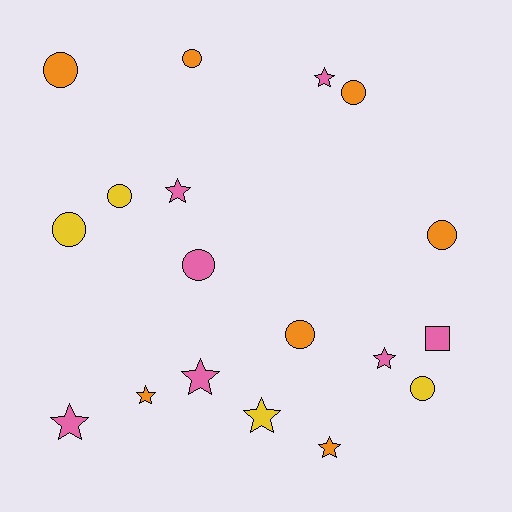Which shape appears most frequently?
Circle, with 9 objects.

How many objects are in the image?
There are 18 objects.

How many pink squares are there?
There is 1 pink square.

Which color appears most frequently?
Pink, with 7 objects.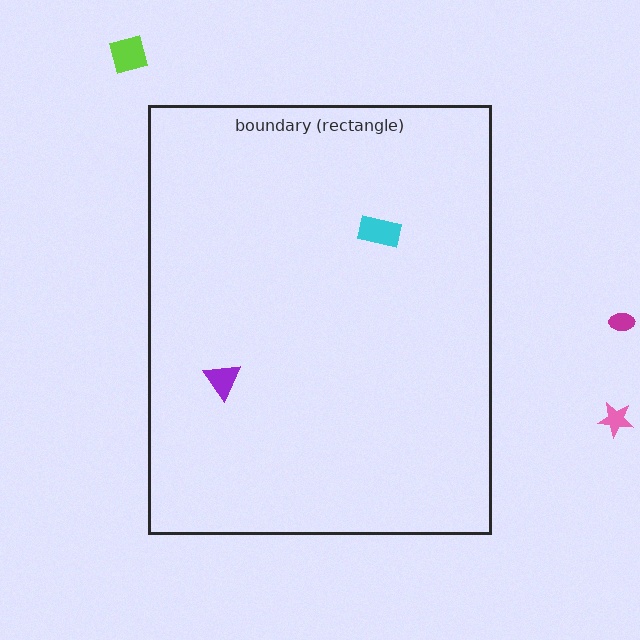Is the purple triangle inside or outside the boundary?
Inside.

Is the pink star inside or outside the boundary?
Outside.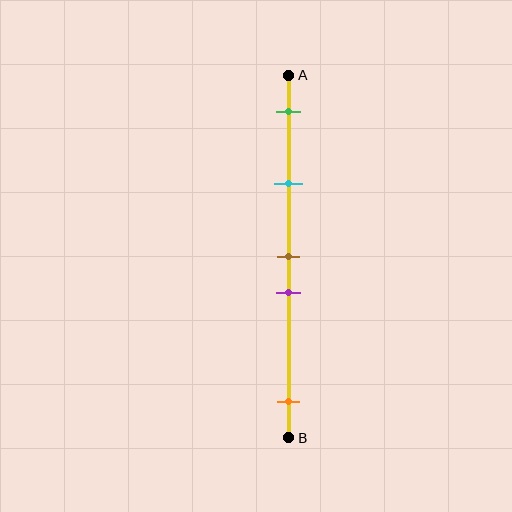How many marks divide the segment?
There are 5 marks dividing the segment.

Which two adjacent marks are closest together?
The brown and purple marks are the closest adjacent pair.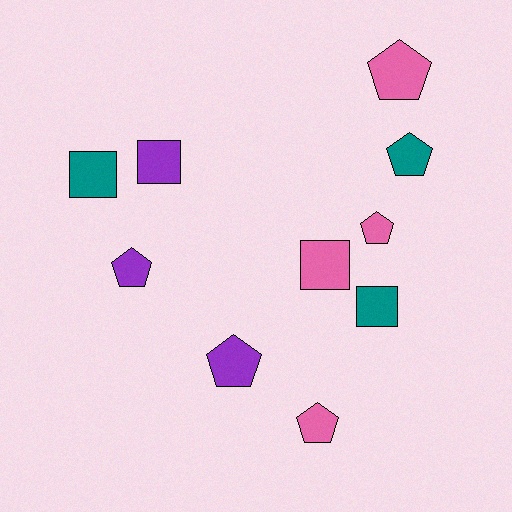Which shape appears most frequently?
Pentagon, with 6 objects.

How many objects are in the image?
There are 10 objects.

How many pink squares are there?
There is 1 pink square.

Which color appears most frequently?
Pink, with 4 objects.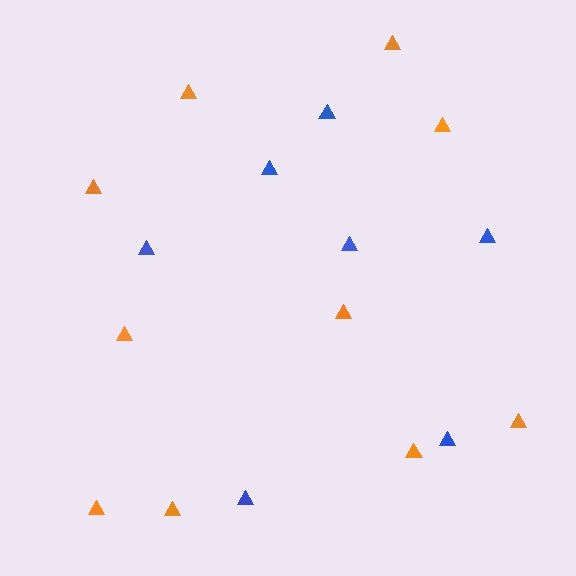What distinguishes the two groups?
There are 2 groups: one group of blue triangles (7) and one group of orange triangles (10).